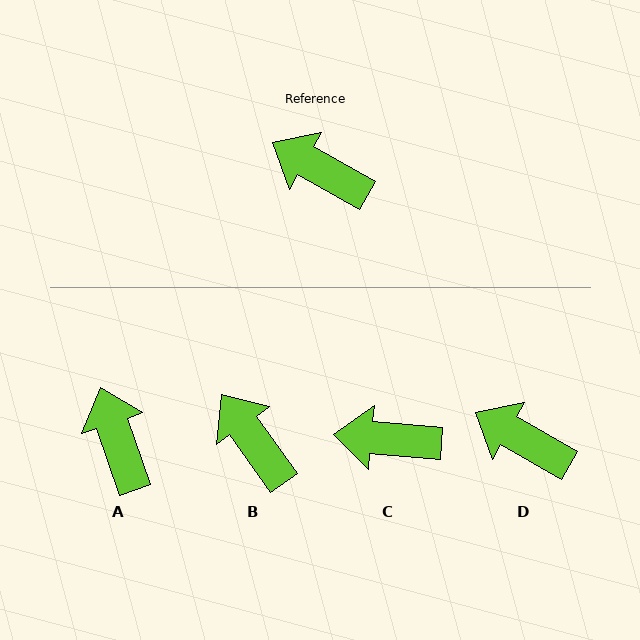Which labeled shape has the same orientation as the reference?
D.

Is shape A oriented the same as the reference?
No, it is off by about 42 degrees.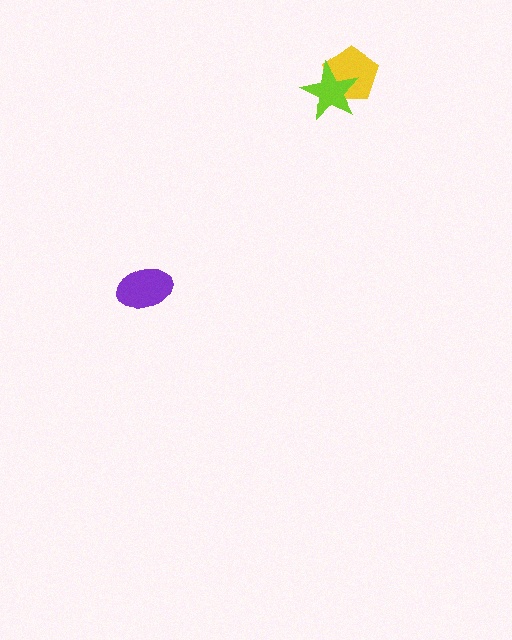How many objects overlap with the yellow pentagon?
1 object overlaps with the yellow pentagon.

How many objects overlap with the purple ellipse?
0 objects overlap with the purple ellipse.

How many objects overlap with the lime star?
1 object overlaps with the lime star.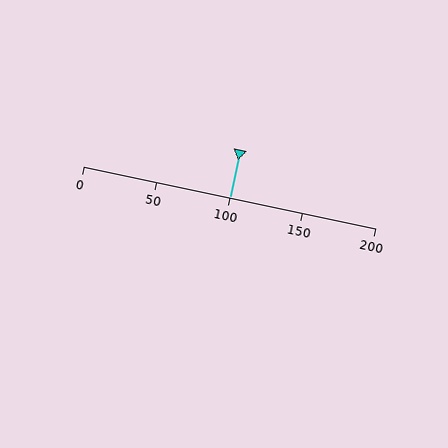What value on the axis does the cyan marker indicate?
The marker indicates approximately 100.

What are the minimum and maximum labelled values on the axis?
The axis runs from 0 to 200.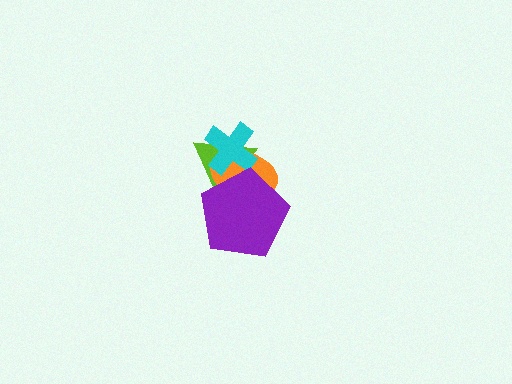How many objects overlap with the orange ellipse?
3 objects overlap with the orange ellipse.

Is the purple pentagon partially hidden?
No, no other shape covers it.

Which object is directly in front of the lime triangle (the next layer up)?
The orange ellipse is directly in front of the lime triangle.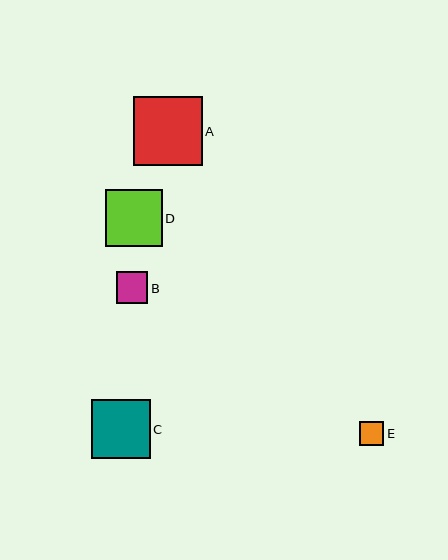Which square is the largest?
Square A is the largest with a size of approximately 69 pixels.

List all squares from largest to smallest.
From largest to smallest: A, C, D, B, E.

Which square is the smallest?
Square E is the smallest with a size of approximately 24 pixels.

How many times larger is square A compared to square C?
Square A is approximately 1.2 times the size of square C.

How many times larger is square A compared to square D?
Square A is approximately 1.2 times the size of square D.